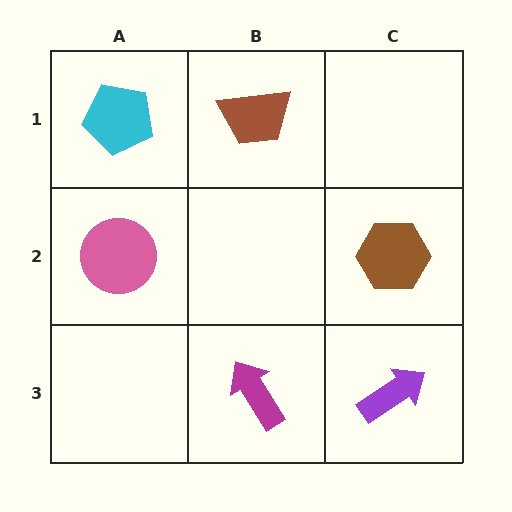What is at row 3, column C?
A purple arrow.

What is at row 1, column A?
A cyan pentagon.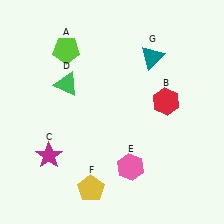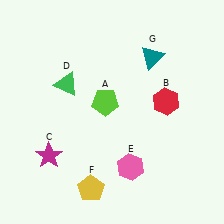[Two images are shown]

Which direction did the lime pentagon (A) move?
The lime pentagon (A) moved down.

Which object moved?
The lime pentagon (A) moved down.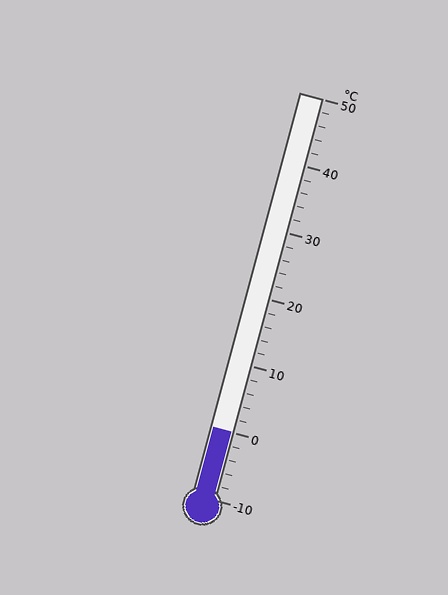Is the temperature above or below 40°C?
The temperature is below 40°C.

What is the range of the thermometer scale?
The thermometer scale ranges from -10°C to 50°C.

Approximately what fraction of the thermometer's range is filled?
The thermometer is filled to approximately 15% of its range.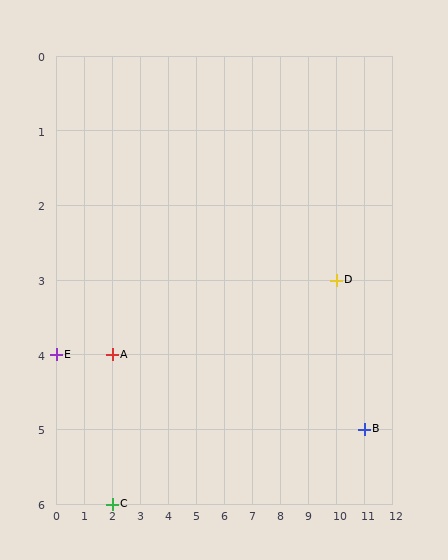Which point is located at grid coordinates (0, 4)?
Point E is at (0, 4).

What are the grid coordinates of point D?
Point D is at grid coordinates (10, 3).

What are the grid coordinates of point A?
Point A is at grid coordinates (2, 4).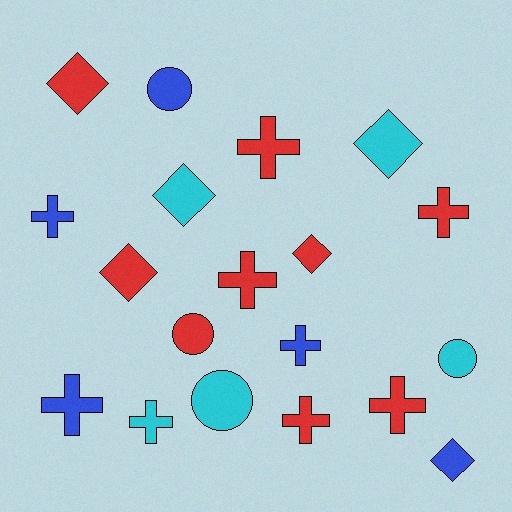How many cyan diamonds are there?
There are 2 cyan diamonds.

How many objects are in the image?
There are 19 objects.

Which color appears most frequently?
Red, with 9 objects.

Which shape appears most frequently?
Cross, with 9 objects.